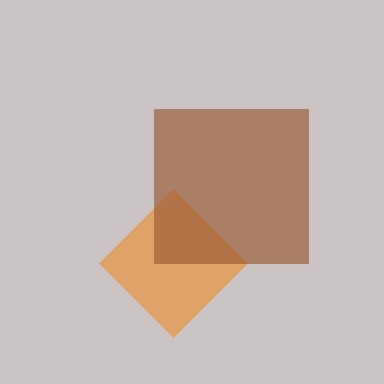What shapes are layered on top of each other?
The layered shapes are: an orange diamond, a brown square.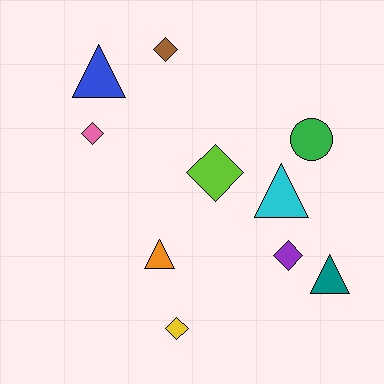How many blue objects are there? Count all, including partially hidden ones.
There is 1 blue object.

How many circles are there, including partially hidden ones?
There is 1 circle.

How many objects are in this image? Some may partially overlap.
There are 10 objects.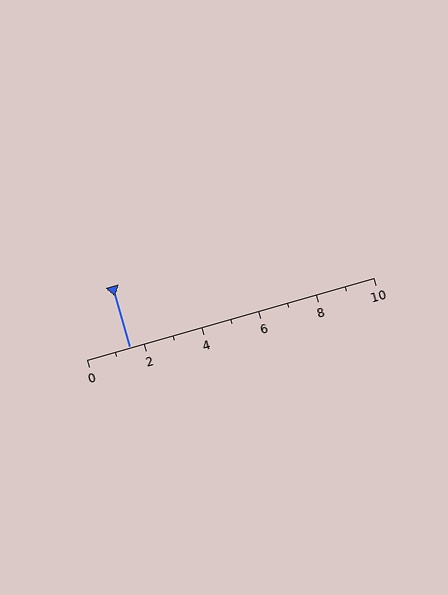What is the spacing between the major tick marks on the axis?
The major ticks are spaced 2 apart.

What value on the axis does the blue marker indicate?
The marker indicates approximately 1.5.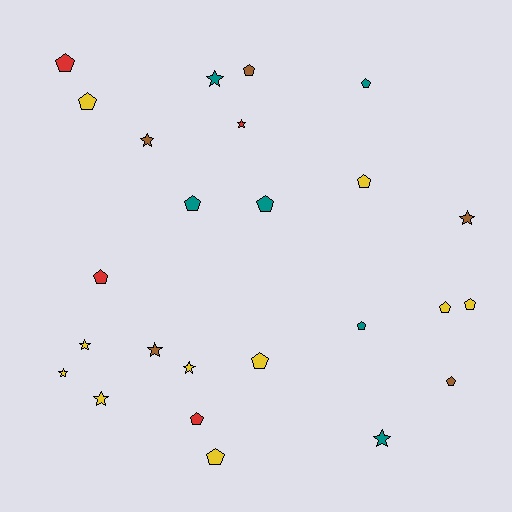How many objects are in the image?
There are 25 objects.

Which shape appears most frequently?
Pentagon, with 15 objects.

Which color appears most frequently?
Yellow, with 10 objects.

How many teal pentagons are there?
There are 4 teal pentagons.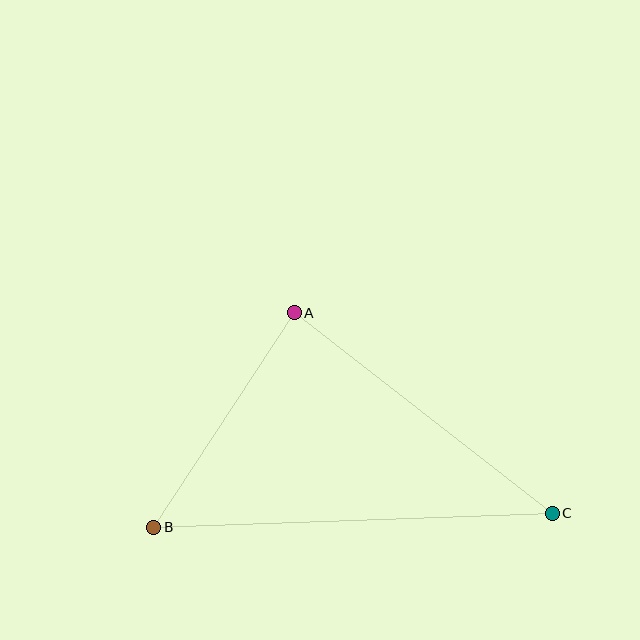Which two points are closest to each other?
Points A and B are closest to each other.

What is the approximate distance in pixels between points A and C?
The distance between A and C is approximately 326 pixels.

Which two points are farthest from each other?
Points B and C are farthest from each other.